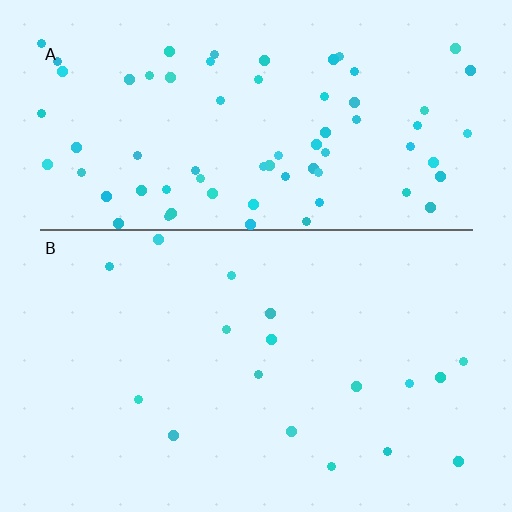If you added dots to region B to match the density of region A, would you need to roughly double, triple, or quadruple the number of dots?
Approximately quadruple.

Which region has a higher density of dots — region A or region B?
A (the top).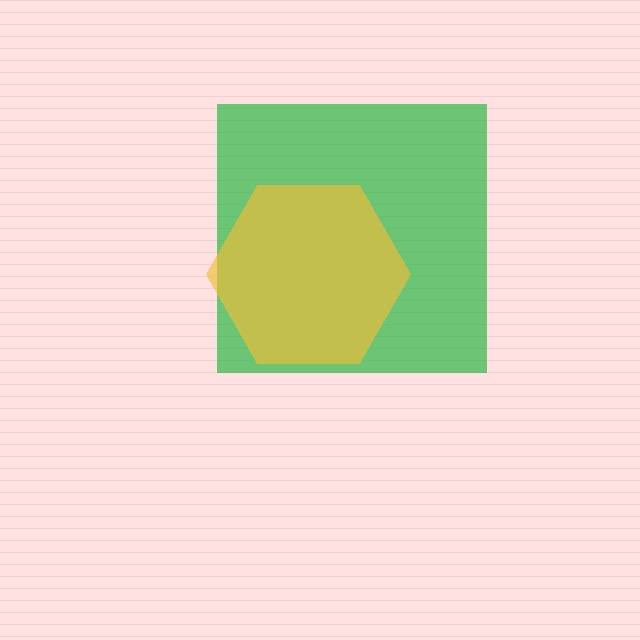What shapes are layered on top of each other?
The layered shapes are: a green square, a yellow hexagon.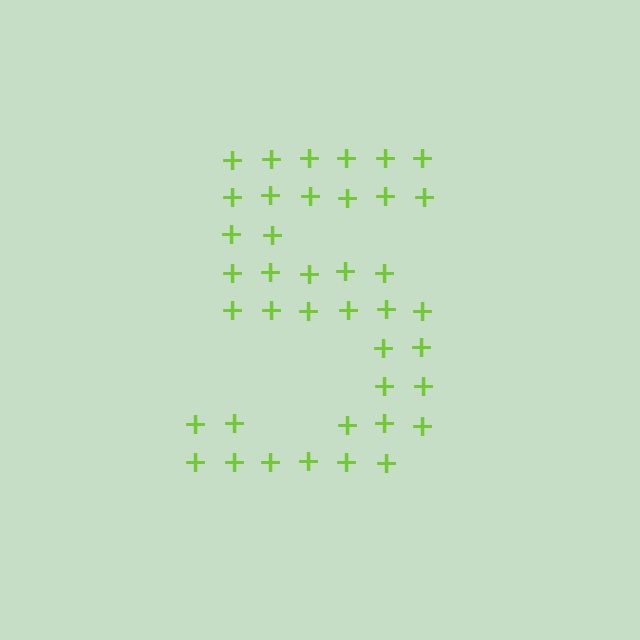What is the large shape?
The large shape is the digit 5.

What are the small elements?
The small elements are plus signs.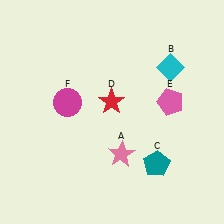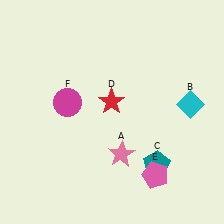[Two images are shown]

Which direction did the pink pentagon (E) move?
The pink pentagon (E) moved down.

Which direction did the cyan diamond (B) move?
The cyan diamond (B) moved down.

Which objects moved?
The objects that moved are: the cyan diamond (B), the pink pentagon (E).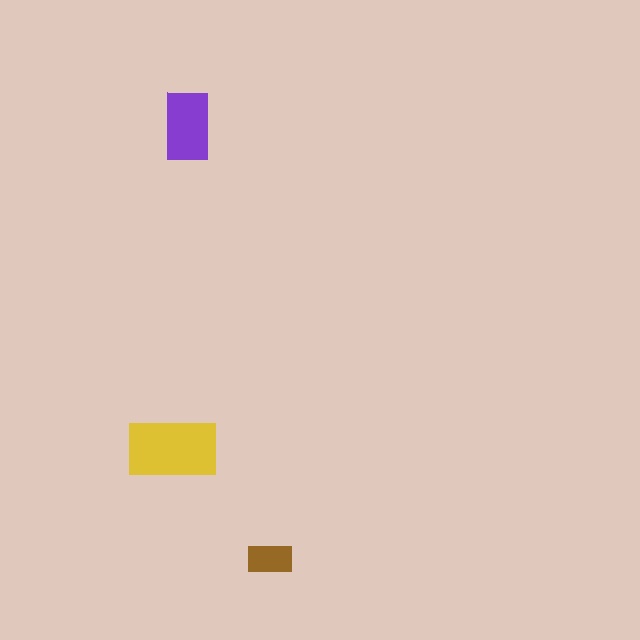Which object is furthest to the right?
The brown rectangle is rightmost.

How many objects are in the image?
There are 3 objects in the image.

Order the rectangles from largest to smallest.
the yellow one, the purple one, the brown one.